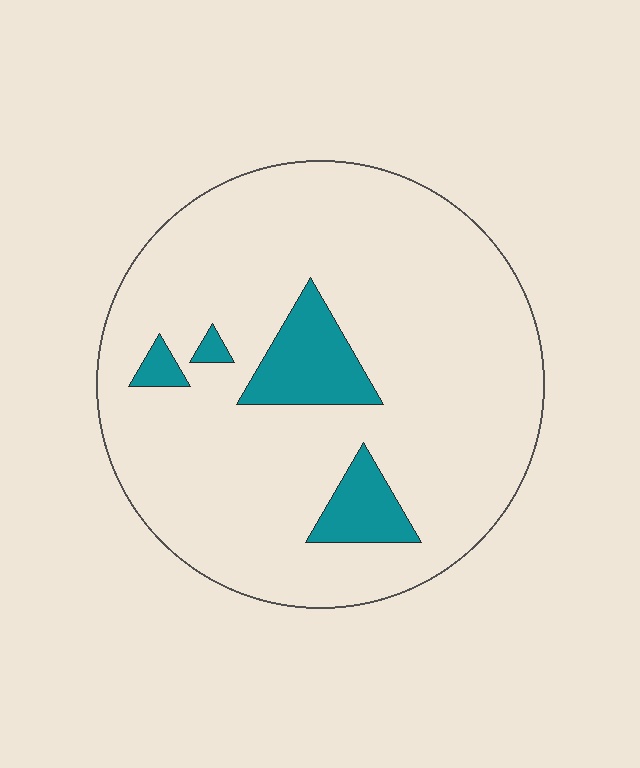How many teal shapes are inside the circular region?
4.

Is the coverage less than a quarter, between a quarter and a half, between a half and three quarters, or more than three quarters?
Less than a quarter.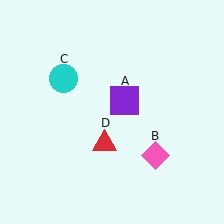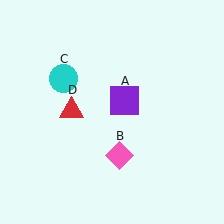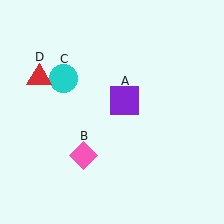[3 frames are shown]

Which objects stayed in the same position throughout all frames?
Purple square (object A) and cyan circle (object C) remained stationary.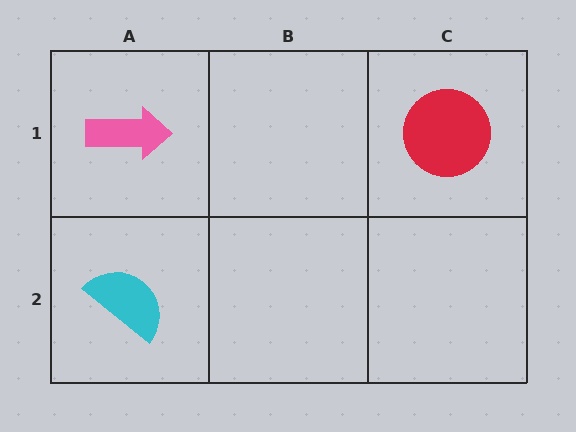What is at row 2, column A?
A cyan semicircle.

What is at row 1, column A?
A pink arrow.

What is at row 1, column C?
A red circle.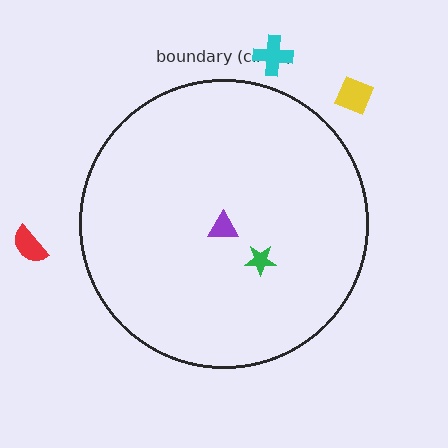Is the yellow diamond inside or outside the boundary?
Outside.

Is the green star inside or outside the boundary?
Inside.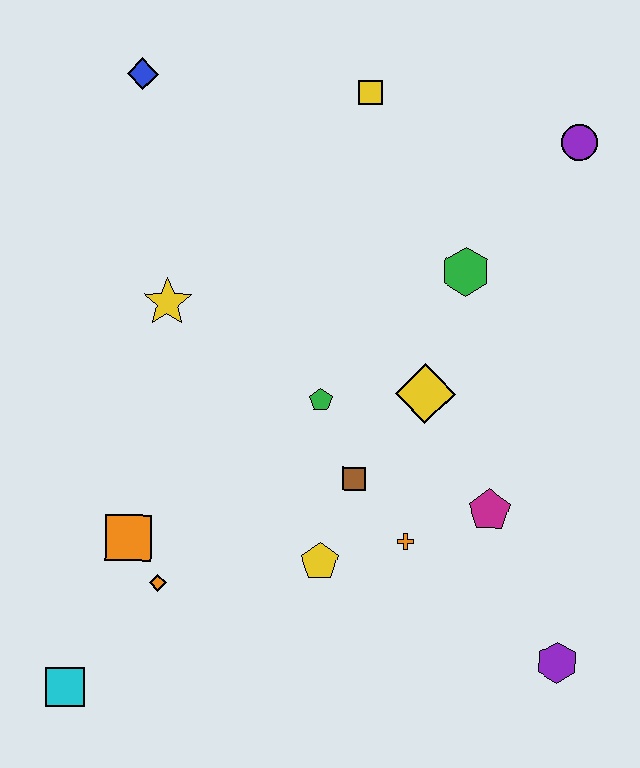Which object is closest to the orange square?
The orange diamond is closest to the orange square.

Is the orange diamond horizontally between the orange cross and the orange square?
Yes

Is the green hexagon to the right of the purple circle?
No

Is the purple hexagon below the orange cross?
Yes